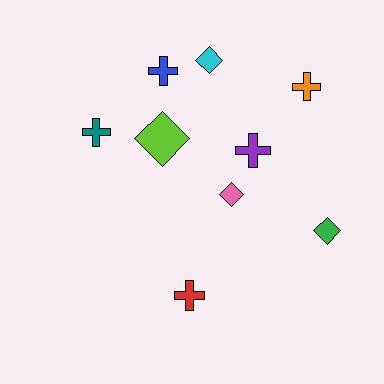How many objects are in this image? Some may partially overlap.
There are 9 objects.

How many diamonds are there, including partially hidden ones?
There are 4 diamonds.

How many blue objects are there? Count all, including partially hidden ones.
There is 1 blue object.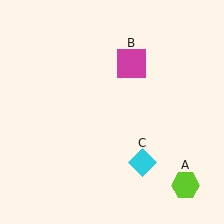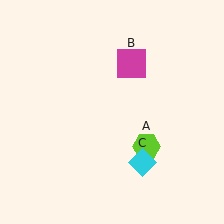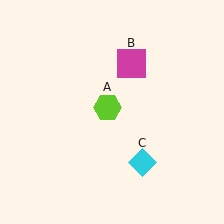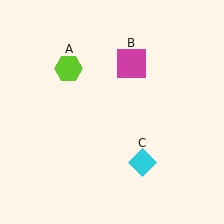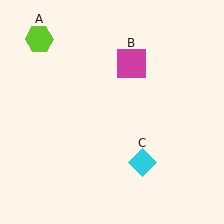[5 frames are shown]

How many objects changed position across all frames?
1 object changed position: lime hexagon (object A).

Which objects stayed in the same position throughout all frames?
Magenta square (object B) and cyan diamond (object C) remained stationary.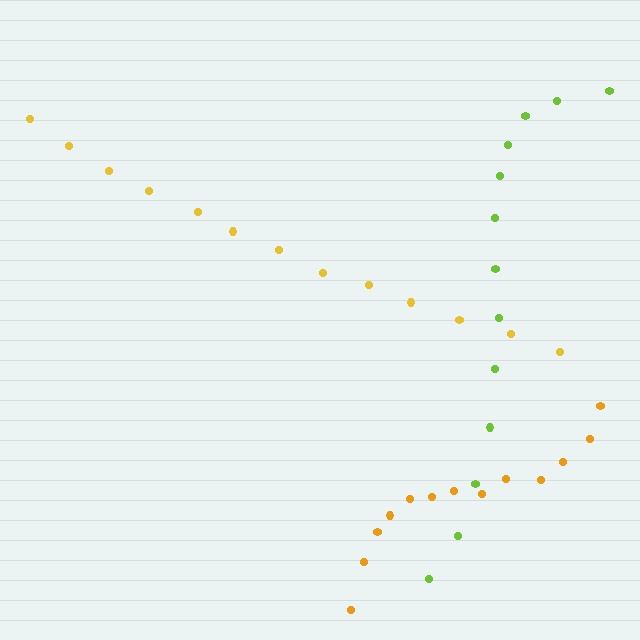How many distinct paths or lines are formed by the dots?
There are 3 distinct paths.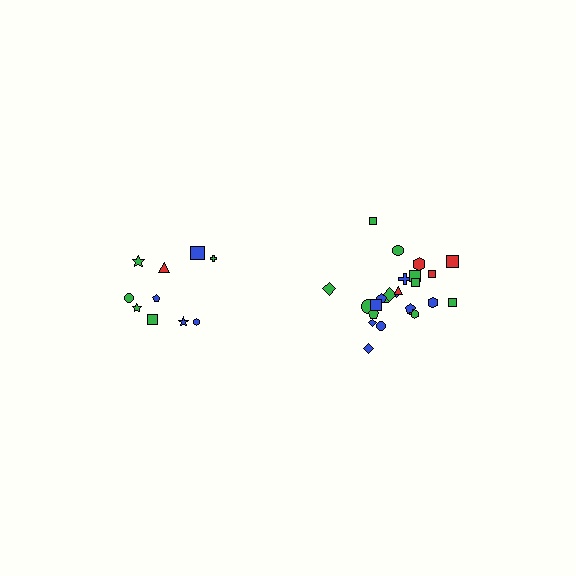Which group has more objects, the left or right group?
The right group.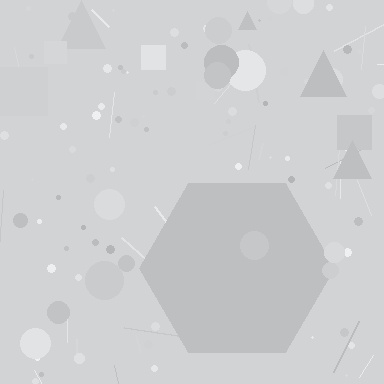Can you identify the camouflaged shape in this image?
The camouflaged shape is a hexagon.